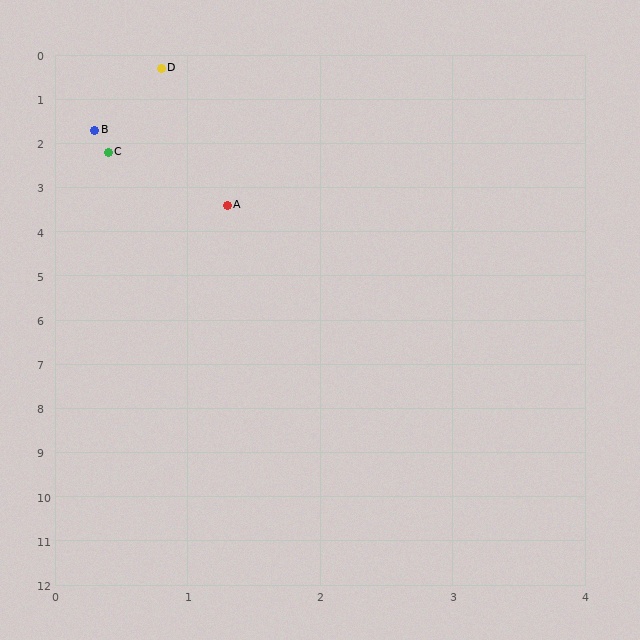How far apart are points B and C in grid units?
Points B and C are about 0.5 grid units apart.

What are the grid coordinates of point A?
Point A is at approximately (1.3, 3.4).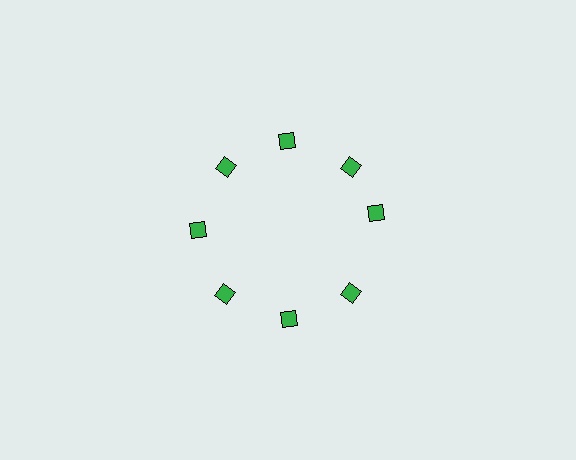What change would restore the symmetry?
The symmetry would be restored by rotating it back into even spacing with its neighbors so that all 8 diamonds sit at equal angles and equal distance from the center.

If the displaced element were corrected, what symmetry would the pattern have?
It would have 8-fold rotational symmetry — the pattern would map onto itself every 45 degrees.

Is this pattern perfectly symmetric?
No. The 8 green diamonds are arranged in a ring, but one element near the 3 o'clock position is rotated out of alignment along the ring, breaking the 8-fold rotational symmetry.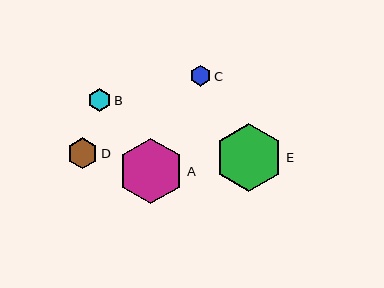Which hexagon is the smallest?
Hexagon C is the smallest with a size of approximately 21 pixels.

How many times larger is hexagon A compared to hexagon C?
Hexagon A is approximately 3.1 times the size of hexagon C.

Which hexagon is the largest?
Hexagon E is the largest with a size of approximately 69 pixels.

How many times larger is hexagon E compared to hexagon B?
Hexagon E is approximately 2.9 times the size of hexagon B.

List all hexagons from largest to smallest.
From largest to smallest: E, A, D, B, C.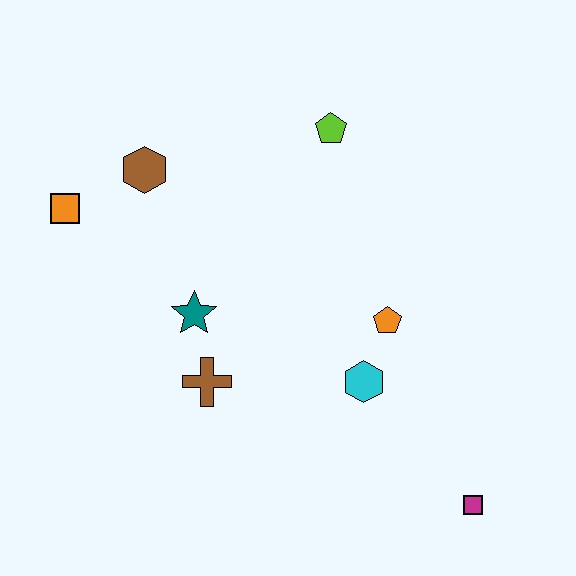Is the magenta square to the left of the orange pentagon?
No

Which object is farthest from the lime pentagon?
The magenta square is farthest from the lime pentagon.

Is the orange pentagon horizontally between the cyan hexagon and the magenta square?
Yes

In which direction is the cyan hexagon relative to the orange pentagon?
The cyan hexagon is below the orange pentagon.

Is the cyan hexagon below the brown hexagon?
Yes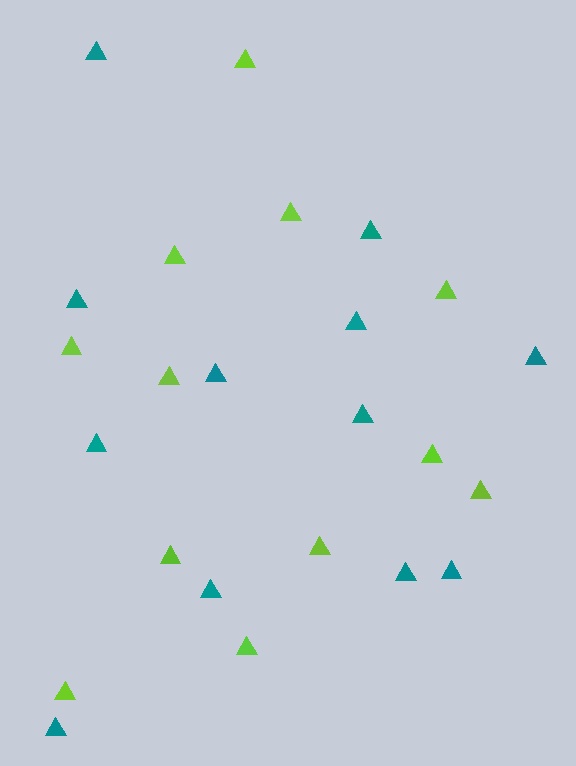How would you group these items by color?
There are 2 groups: one group of lime triangles (12) and one group of teal triangles (12).